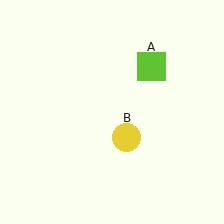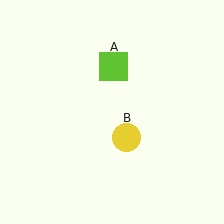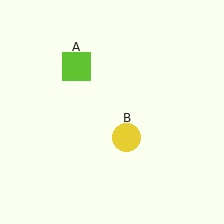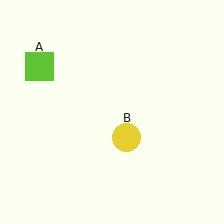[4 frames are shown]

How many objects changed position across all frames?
1 object changed position: lime square (object A).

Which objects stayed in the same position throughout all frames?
Yellow circle (object B) remained stationary.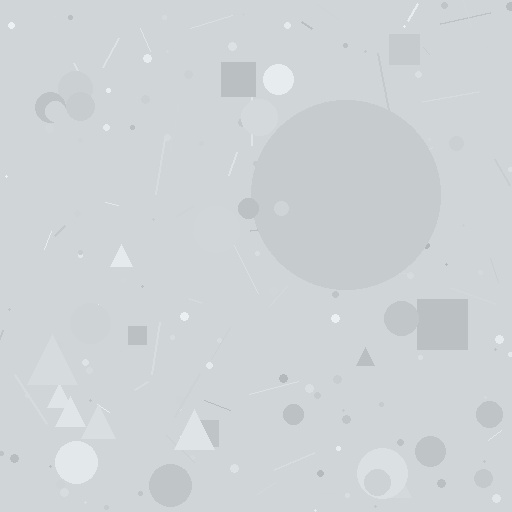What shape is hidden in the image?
A circle is hidden in the image.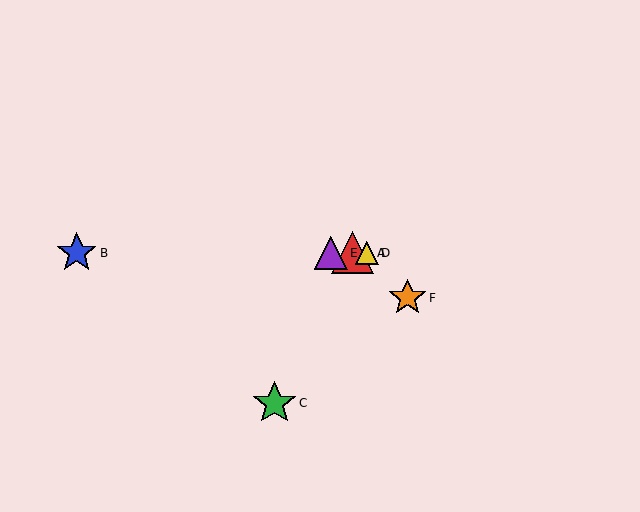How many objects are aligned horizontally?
4 objects (A, B, D, E) are aligned horizontally.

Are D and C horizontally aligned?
No, D is at y≈253 and C is at y≈403.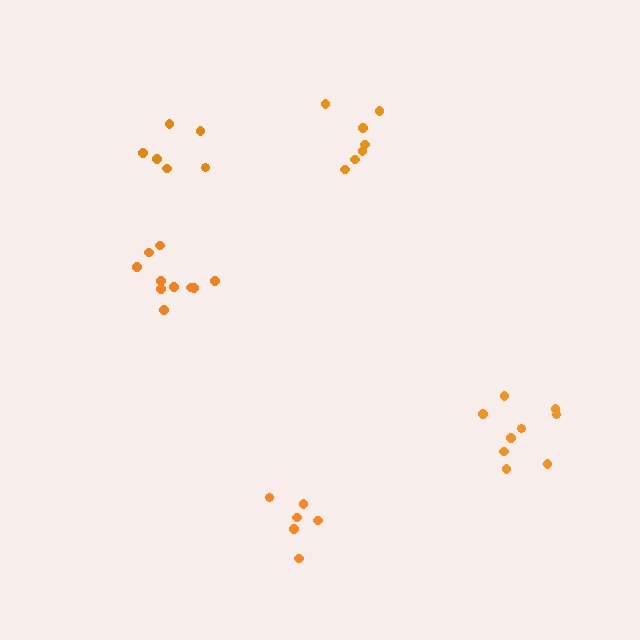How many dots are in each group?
Group 1: 10 dots, Group 2: 7 dots, Group 3: 9 dots, Group 4: 6 dots, Group 5: 6 dots (38 total).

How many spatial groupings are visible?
There are 5 spatial groupings.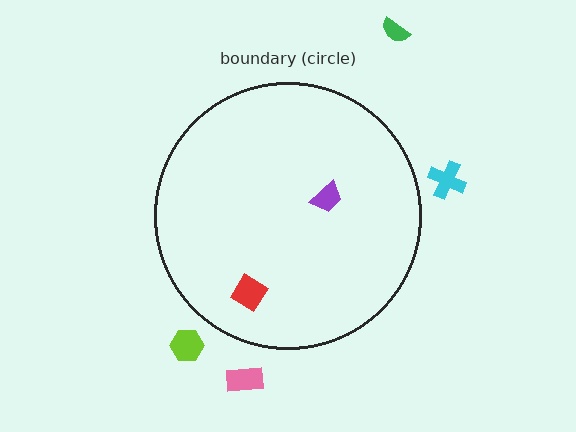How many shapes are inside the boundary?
2 inside, 4 outside.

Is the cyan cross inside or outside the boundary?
Outside.